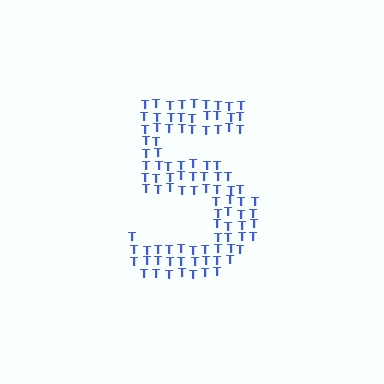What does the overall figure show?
The overall figure shows the digit 5.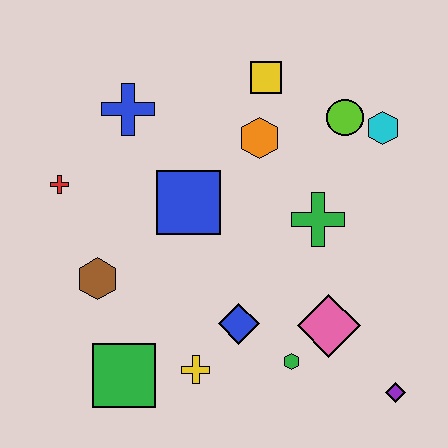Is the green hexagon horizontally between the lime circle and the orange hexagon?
Yes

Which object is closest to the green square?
The yellow cross is closest to the green square.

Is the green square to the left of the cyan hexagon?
Yes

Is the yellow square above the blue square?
Yes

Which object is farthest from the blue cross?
The purple diamond is farthest from the blue cross.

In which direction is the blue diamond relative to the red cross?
The blue diamond is to the right of the red cross.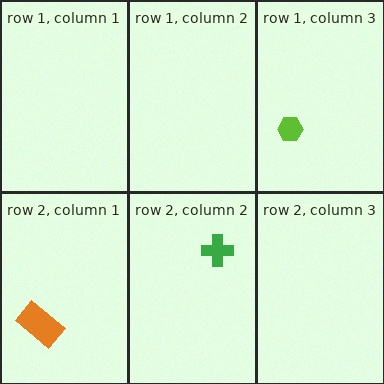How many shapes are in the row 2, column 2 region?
1.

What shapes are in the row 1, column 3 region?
The lime hexagon.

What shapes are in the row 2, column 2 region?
The green cross.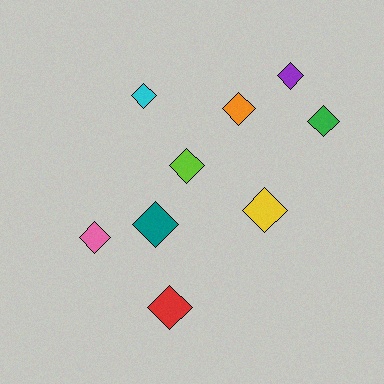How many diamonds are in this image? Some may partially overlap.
There are 9 diamonds.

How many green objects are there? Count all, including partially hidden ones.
There is 1 green object.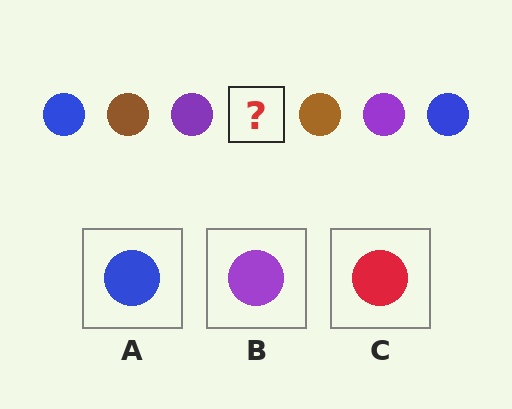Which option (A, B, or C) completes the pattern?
A.